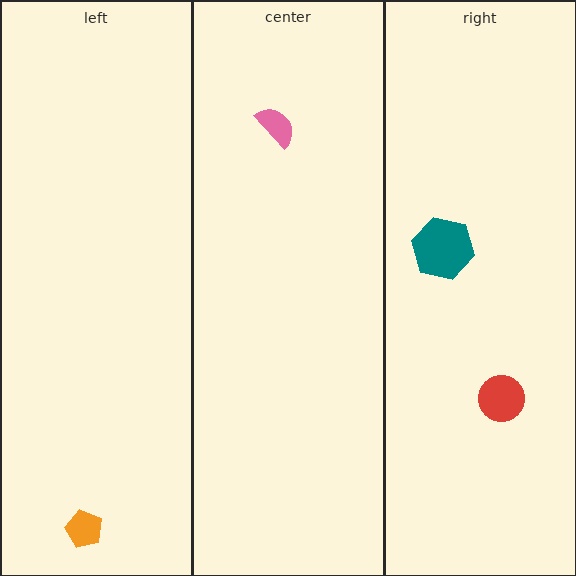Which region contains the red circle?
The right region.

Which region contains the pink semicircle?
The center region.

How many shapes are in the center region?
1.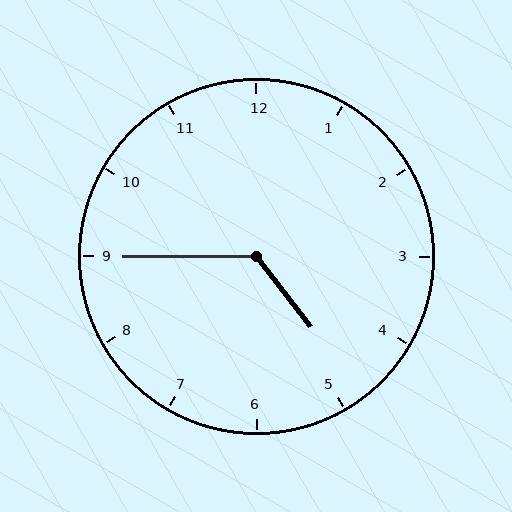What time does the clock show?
4:45.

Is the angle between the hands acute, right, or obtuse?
It is obtuse.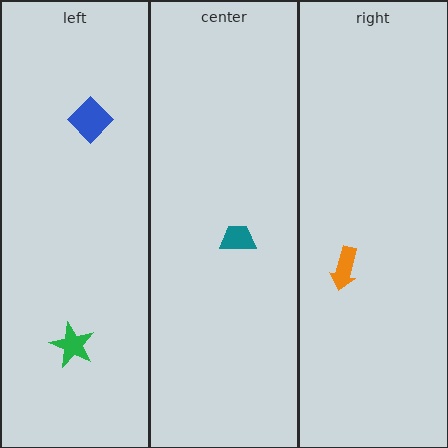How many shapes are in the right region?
1.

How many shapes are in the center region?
1.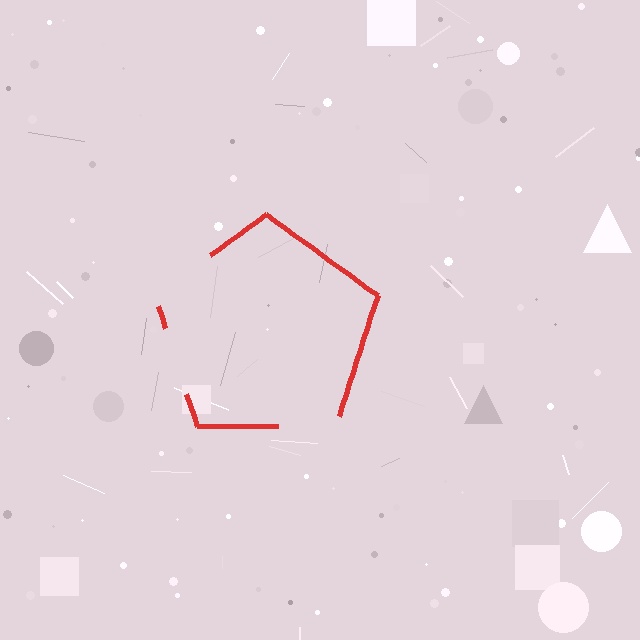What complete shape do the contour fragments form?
The contour fragments form a pentagon.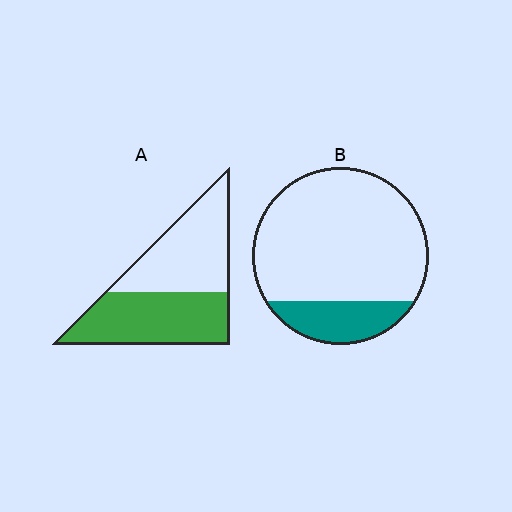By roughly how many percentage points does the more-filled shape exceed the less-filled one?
By roughly 30 percentage points (A over B).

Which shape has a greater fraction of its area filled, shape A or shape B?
Shape A.